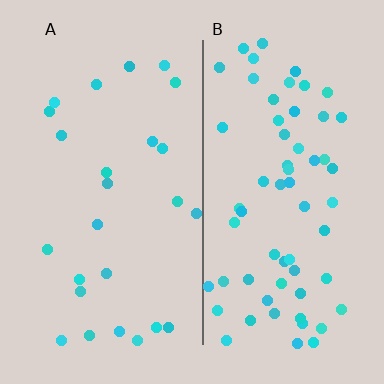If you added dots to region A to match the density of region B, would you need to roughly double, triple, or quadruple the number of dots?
Approximately double.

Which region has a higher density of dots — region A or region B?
B (the right).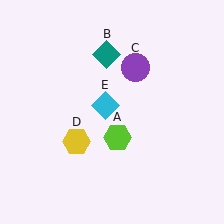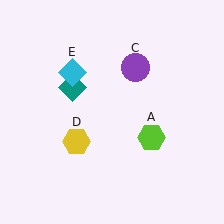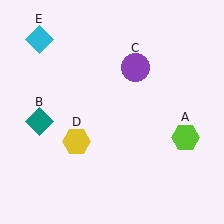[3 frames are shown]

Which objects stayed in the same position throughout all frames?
Purple circle (object C) and yellow hexagon (object D) remained stationary.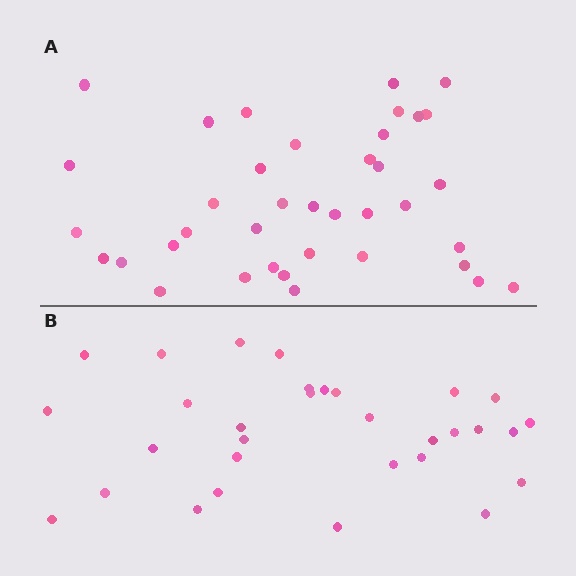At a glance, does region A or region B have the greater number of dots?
Region A (the top region) has more dots.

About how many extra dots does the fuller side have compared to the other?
Region A has roughly 8 or so more dots than region B.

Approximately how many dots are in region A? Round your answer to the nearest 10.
About 40 dots. (The exact count is 38, which rounds to 40.)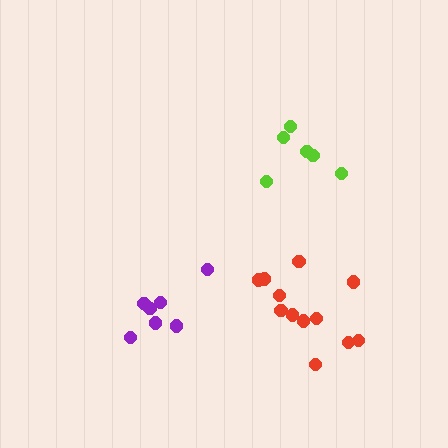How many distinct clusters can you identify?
There are 3 distinct clusters.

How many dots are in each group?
Group 1: 6 dots, Group 2: 7 dots, Group 3: 12 dots (25 total).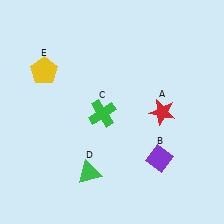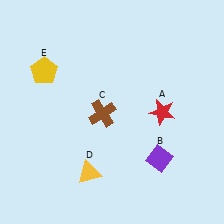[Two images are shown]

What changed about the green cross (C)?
In Image 1, C is green. In Image 2, it changed to brown.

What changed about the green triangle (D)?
In Image 1, D is green. In Image 2, it changed to yellow.